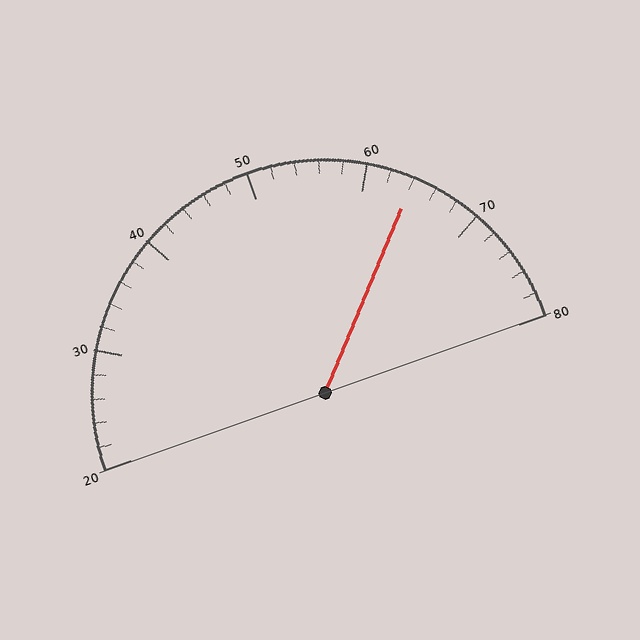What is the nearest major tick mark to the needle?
The nearest major tick mark is 60.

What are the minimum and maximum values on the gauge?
The gauge ranges from 20 to 80.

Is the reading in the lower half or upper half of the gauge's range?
The reading is in the upper half of the range (20 to 80).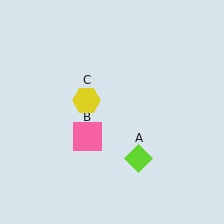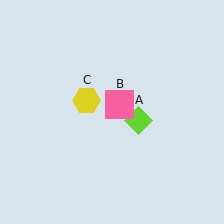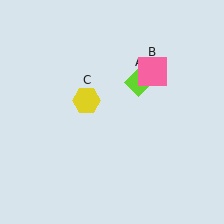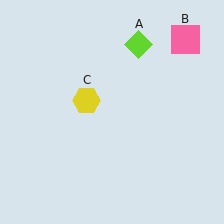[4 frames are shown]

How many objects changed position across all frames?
2 objects changed position: lime diamond (object A), pink square (object B).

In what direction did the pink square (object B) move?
The pink square (object B) moved up and to the right.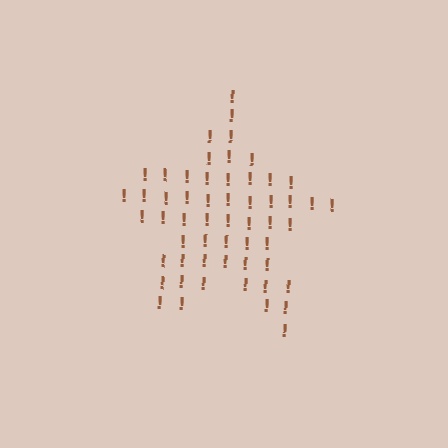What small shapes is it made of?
It is made of small exclamation marks.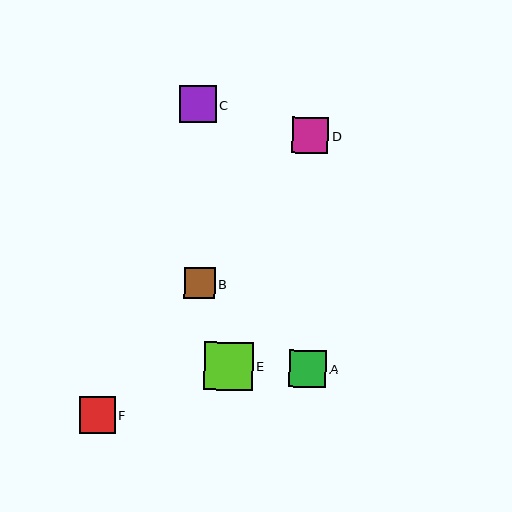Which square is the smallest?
Square B is the smallest with a size of approximately 31 pixels.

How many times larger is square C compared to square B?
Square C is approximately 1.2 times the size of square B.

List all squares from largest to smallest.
From largest to smallest: E, A, C, D, F, B.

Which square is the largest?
Square E is the largest with a size of approximately 49 pixels.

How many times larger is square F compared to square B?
Square F is approximately 1.2 times the size of square B.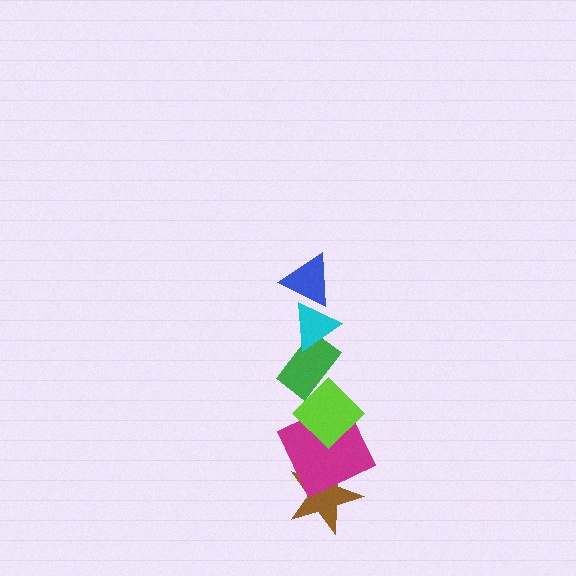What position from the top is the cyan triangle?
The cyan triangle is 2nd from the top.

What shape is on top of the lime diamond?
The green rectangle is on top of the lime diamond.